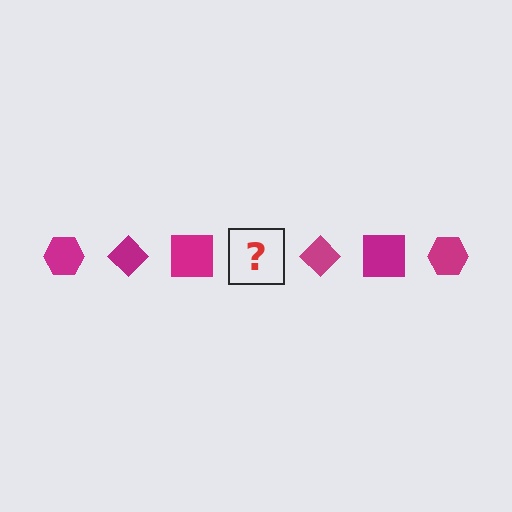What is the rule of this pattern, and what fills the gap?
The rule is that the pattern cycles through hexagon, diamond, square shapes in magenta. The gap should be filled with a magenta hexagon.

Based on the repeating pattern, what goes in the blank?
The blank should be a magenta hexagon.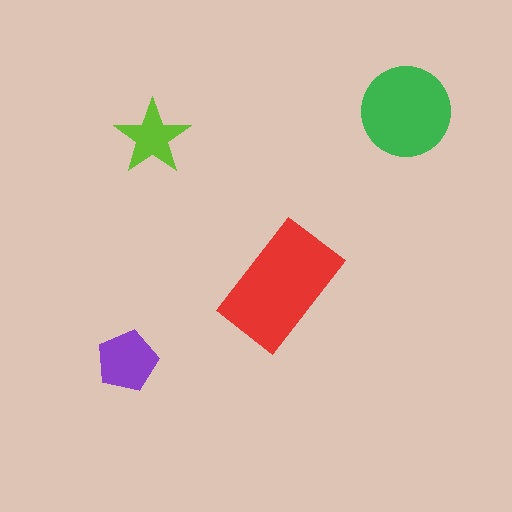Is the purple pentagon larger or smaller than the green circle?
Smaller.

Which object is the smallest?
The lime star.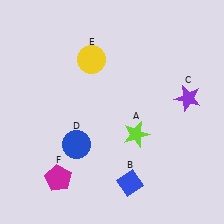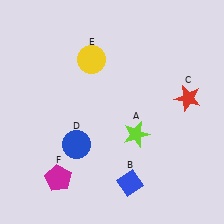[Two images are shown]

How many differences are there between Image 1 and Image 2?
There is 1 difference between the two images.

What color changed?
The star (C) changed from purple in Image 1 to red in Image 2.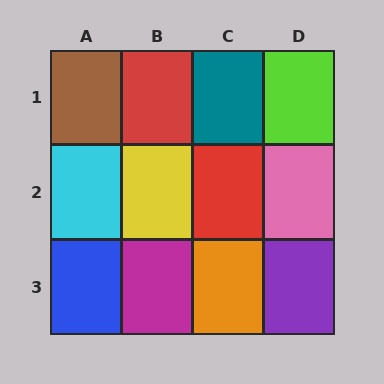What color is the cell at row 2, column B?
Yellow.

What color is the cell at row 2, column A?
Cyan.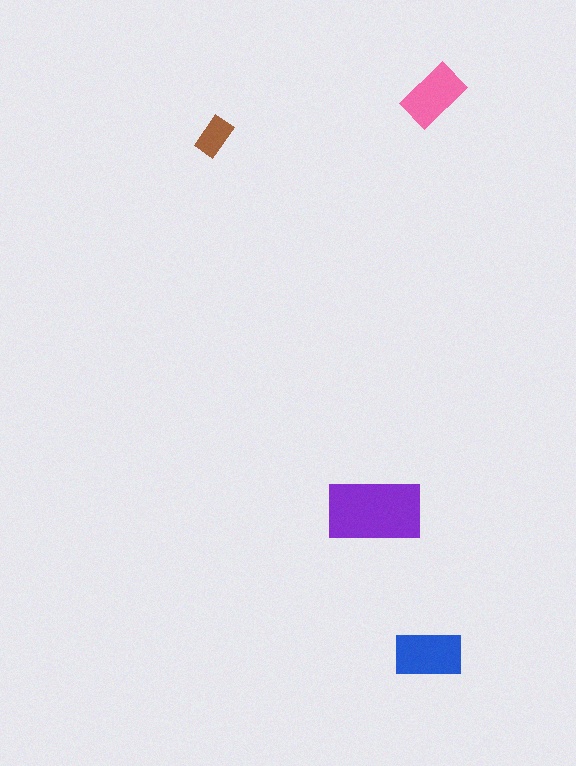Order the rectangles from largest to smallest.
the purple one, the blue one, the pink one, the brown one.